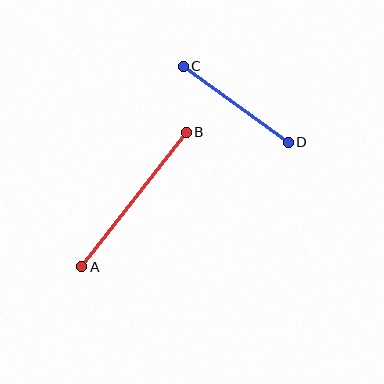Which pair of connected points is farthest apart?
Points A and B are farthest apart.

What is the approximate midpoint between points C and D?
The midpoint is at approximately (236, 104) pixels.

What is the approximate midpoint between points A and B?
The midpoint is at approximately (134, 200) pixels.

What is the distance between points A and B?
The distance is approximately 170 pixels.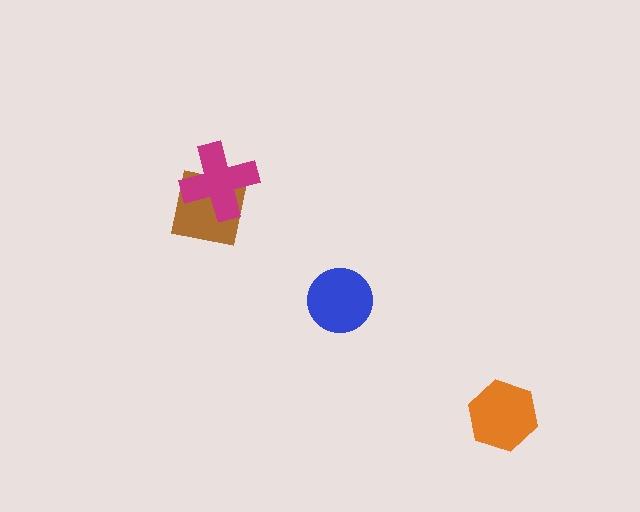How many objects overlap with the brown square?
1 object overlaps with the brown square.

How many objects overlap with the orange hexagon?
0 objects overlap with the orange hexagon.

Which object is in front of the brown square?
The magenta cross is in front of the brown square.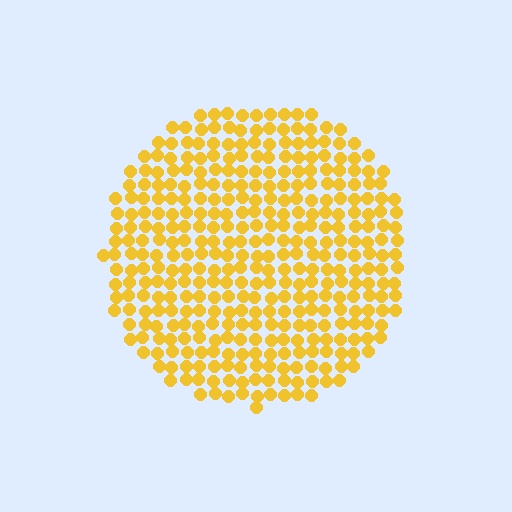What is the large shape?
The large shape is a circle.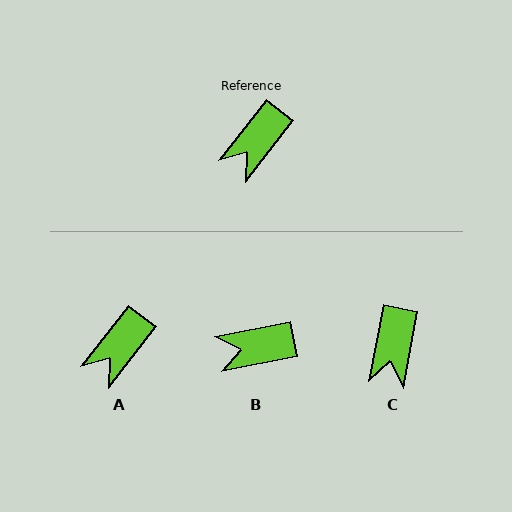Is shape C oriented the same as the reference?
No, it is off by about 27 degrees.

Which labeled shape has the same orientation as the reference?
A.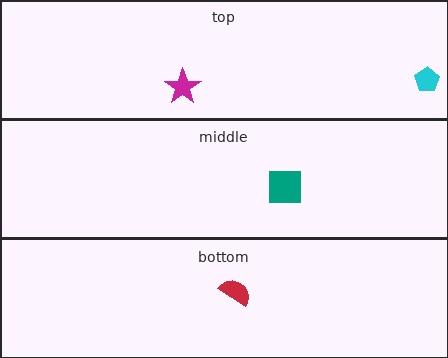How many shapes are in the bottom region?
1.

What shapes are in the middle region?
The teal square.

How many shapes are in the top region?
2.